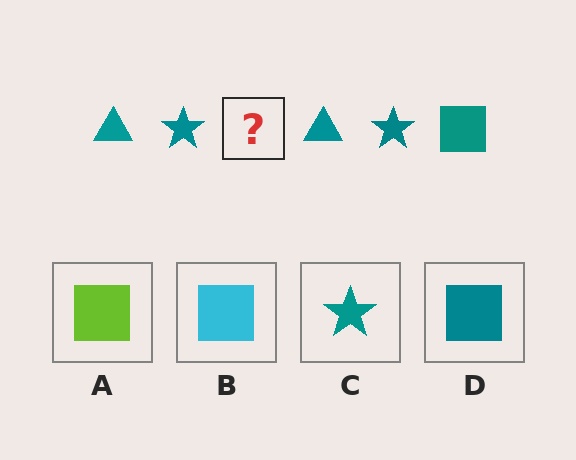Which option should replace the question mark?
Option D.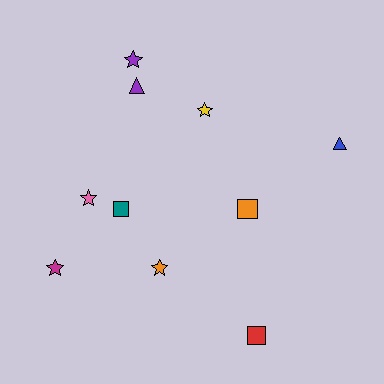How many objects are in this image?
There are 10 objects.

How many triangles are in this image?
There are 2 triangles.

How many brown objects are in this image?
There are no brown objects.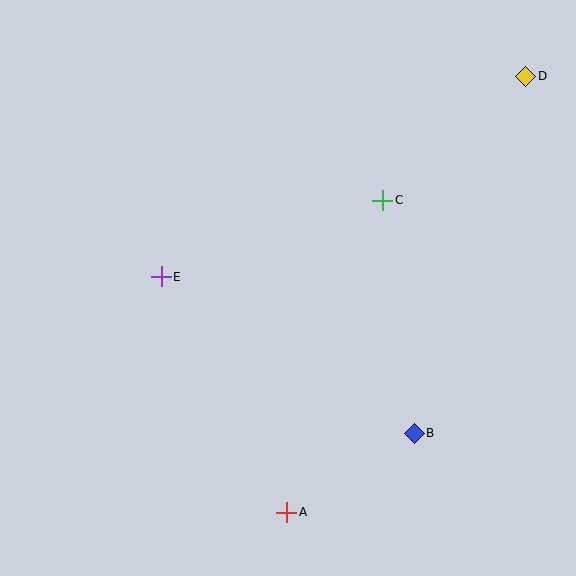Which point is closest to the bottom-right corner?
Point B is closest to the bottom-right corner.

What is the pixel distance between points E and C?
The distance between E and C is 234 pixels.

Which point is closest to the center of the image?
Point E at (161, 277) is closest to the center.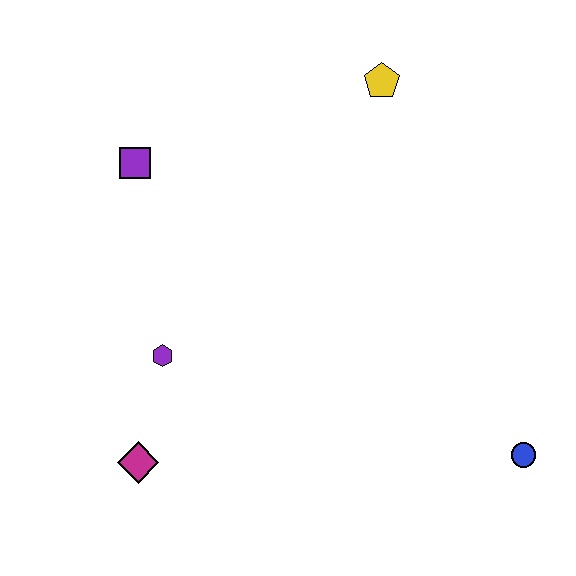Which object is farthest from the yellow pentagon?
The magenta diamond is farthest from the yellow pentagon.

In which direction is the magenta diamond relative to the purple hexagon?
The magenta diamond is below the purple hexagon.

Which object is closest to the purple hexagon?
The magenta diamond is closest to the purple hexagon.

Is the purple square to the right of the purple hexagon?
No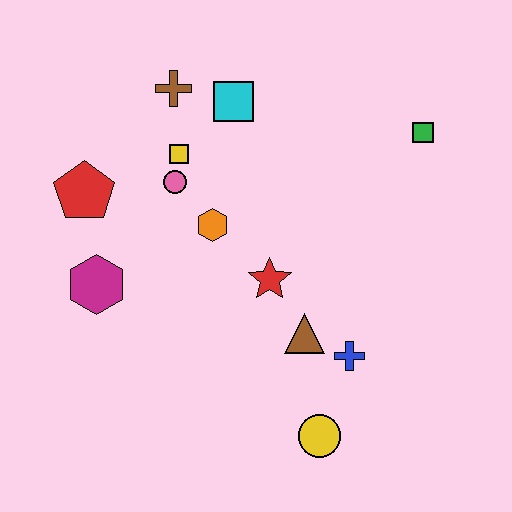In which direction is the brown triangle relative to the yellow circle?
The brown triangle is above the yellow circle.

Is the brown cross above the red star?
Yes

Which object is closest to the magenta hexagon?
The red pentagon is closest to the magenta hexagon.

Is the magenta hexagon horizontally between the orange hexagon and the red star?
No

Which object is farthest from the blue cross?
The brown cross is farthest from the blue cross.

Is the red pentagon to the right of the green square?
No